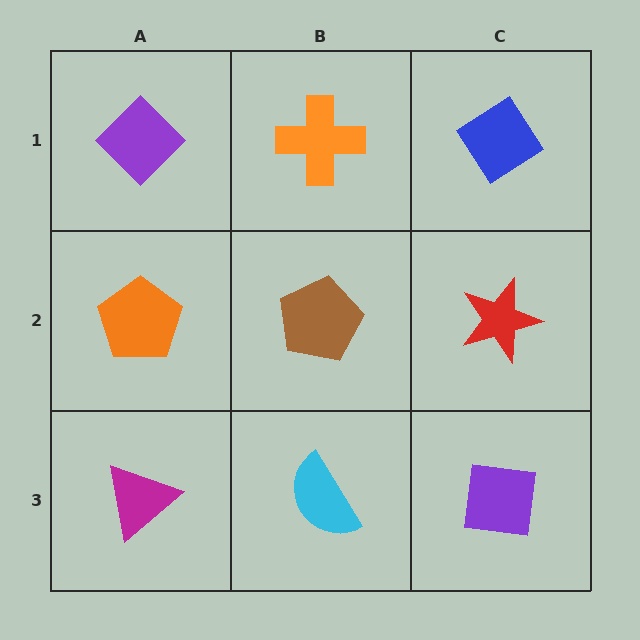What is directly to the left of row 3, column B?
A magenta triangle.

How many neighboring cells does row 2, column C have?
3.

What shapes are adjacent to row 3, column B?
A brown pentagon (row 2, column B), a magenta triangle (row 3, column A), a purple square (row 3, column C).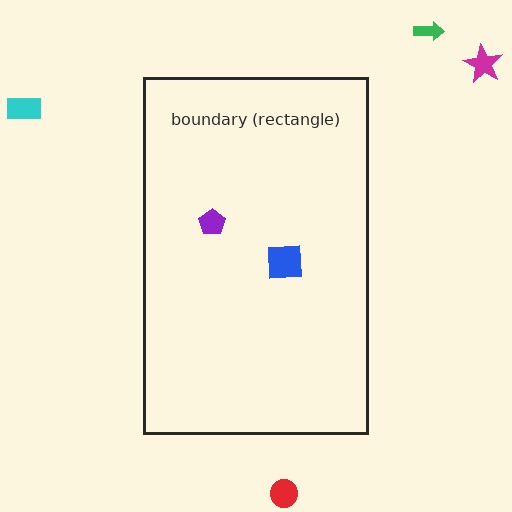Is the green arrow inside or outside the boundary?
Outside.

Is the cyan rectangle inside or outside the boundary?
Outside.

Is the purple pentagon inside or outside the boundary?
Inside.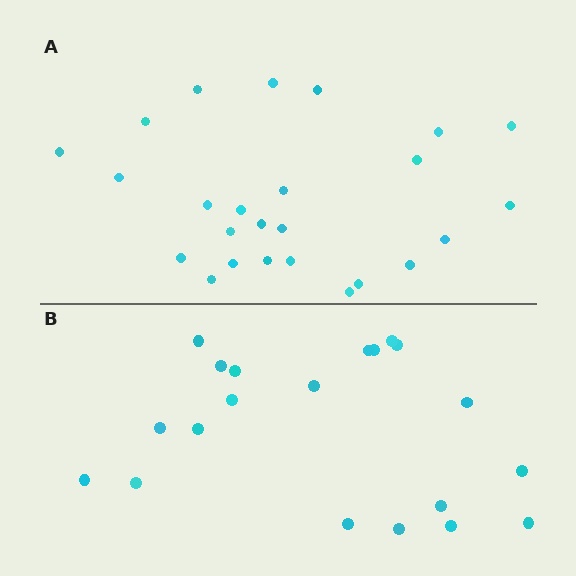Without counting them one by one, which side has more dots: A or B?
Region A (the top region) has more dots.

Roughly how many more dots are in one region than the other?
Region A has about 5 more dots than region B.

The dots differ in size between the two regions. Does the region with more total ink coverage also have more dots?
No. Region B has more total ink coverage because its dots are larger, but region A actually contains more individual dots. Total area can be misleading — the number of items is what matters here.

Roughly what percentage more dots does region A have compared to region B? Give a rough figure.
About 25% more.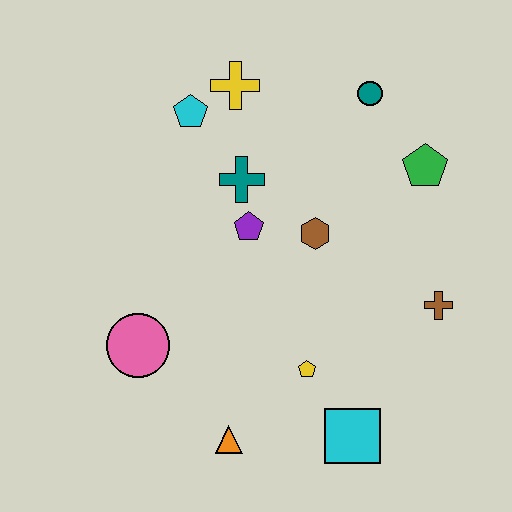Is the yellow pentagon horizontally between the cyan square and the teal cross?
Yes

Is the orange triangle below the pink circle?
Yes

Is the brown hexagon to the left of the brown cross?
Yes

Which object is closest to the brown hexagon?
The purple pentagon is closest to the brown hexagon.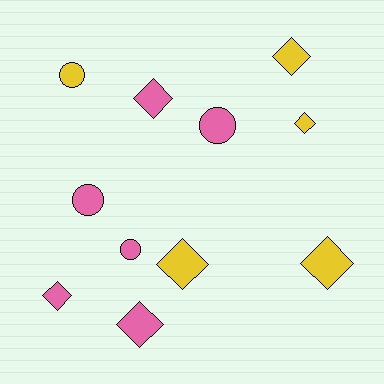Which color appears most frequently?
Pink, with 6 objects.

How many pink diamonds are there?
There are 3 pink diamonds.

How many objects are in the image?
There are 11 objects.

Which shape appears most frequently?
Diamond, with 7 objects.